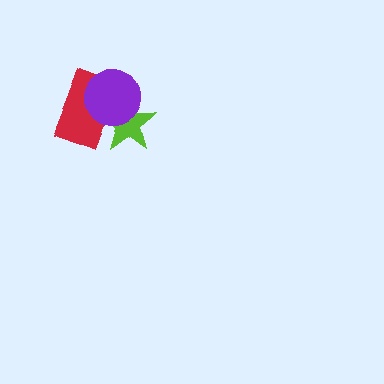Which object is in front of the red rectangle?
The purple circle is in front of the red rectangle.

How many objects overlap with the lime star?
2 objects overlap with the lime star.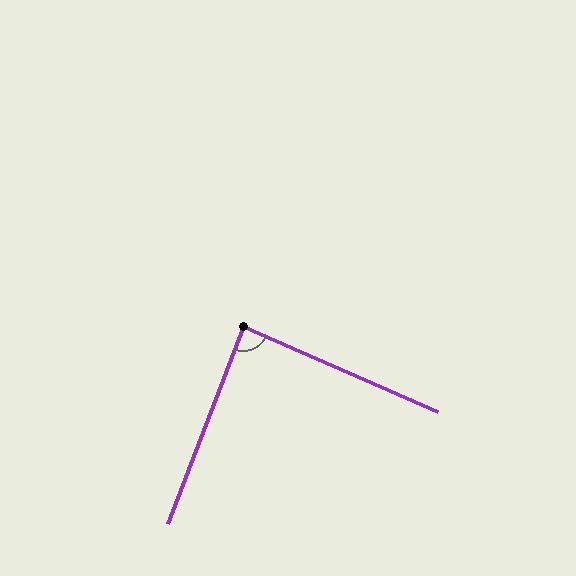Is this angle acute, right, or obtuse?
It is approximately a right angle.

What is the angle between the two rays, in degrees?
Approximately 87 degrees.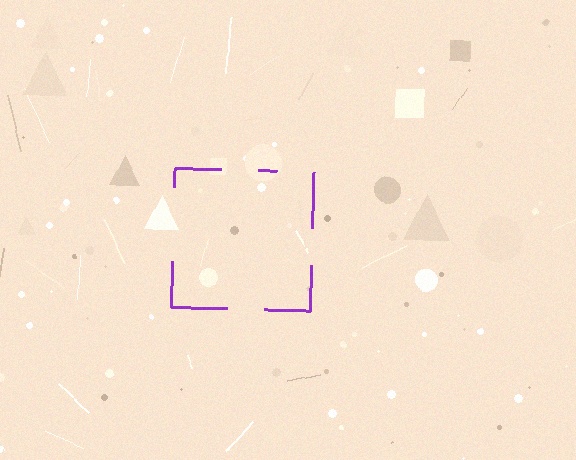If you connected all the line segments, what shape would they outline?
They would outline a square.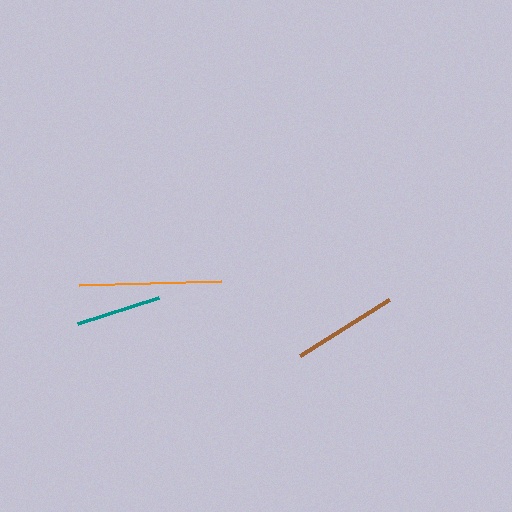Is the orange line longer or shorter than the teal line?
The orange line is longer than the teal line.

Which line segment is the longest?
The orange line is the longest at approximately 141 pixels.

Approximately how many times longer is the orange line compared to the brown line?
The orange line is approximately 1.3 times the length of the brown line.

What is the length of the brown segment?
The brown segment is approximately 105 pixels long.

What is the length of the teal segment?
The teal segment is approximately 85 pixels long.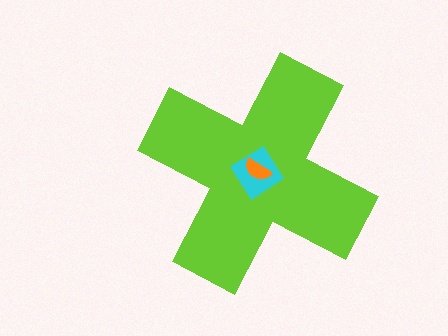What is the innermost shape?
The orange semicircle.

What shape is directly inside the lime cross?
The cyan diamond.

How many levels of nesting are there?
3.